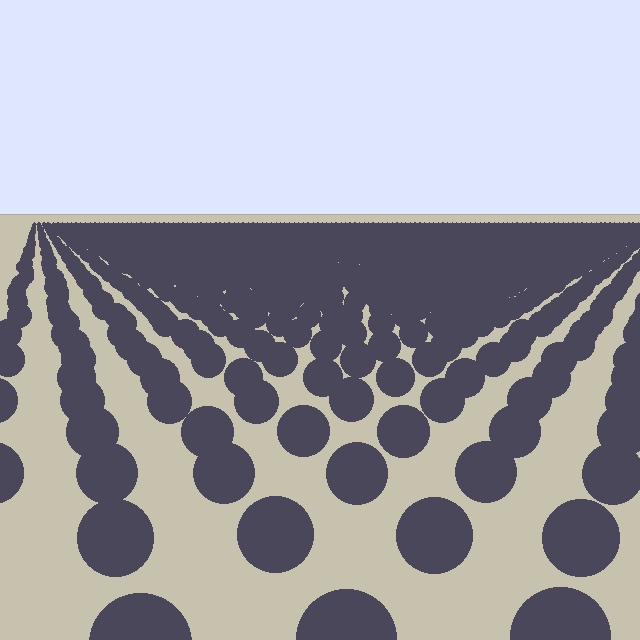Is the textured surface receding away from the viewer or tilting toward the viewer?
The surface is receding away from the viewer. Texture elements get smaller and denser toward the top.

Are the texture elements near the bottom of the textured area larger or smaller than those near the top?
Larger. Near the bottom, elements are closer to the viewer and appear at a bigger on-screen size.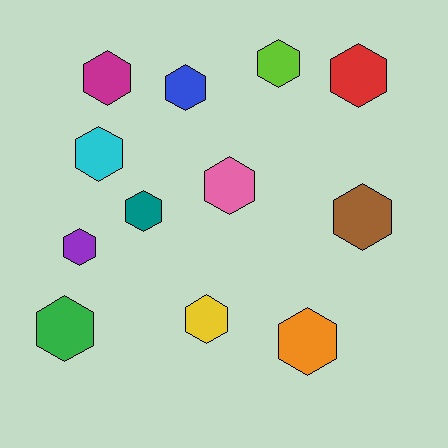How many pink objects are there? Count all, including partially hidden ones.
There is 1 pink object.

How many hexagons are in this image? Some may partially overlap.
There are 12 hexagons.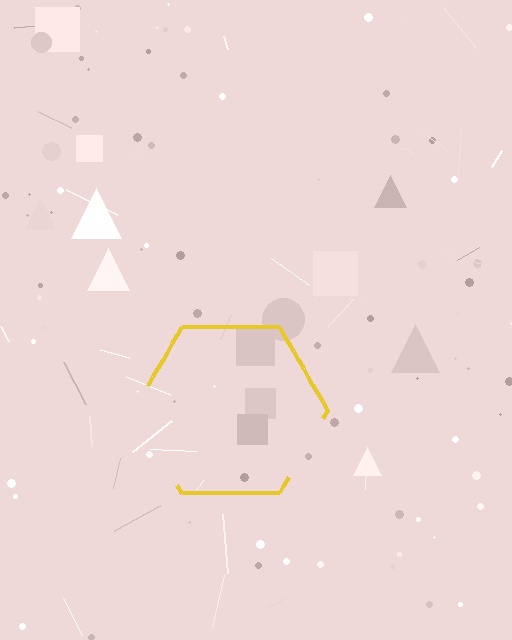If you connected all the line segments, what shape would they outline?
They would outline a hexagon.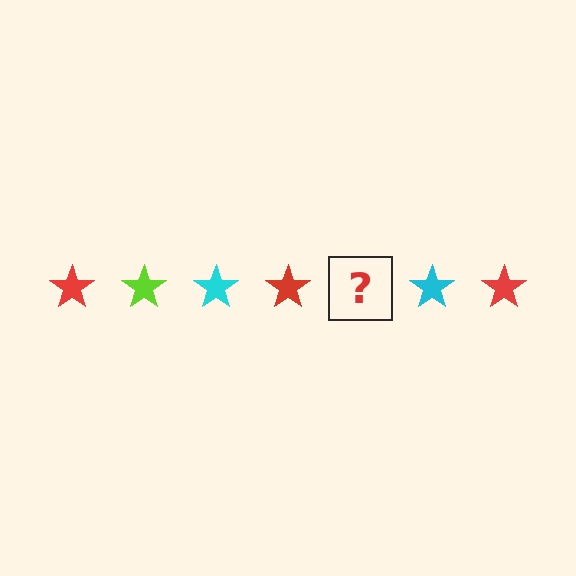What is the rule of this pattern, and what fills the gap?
The rule is that the pattern cycles through red, lime, cyan stars. The gap should be filled with a lime star.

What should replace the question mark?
The question mark should be replaced with a lime star.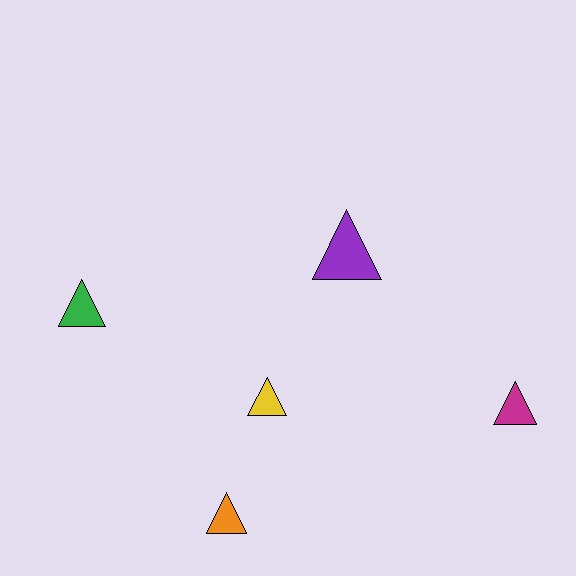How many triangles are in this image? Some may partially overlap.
There are 5 triangles.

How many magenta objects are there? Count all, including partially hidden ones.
There is 1 magenta object.